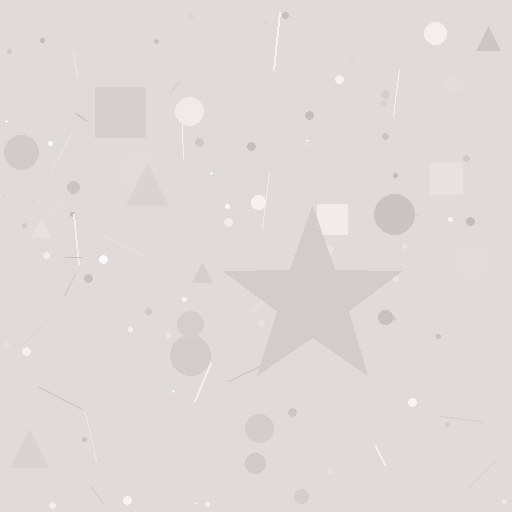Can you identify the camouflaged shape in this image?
The camouflaged shape is a star.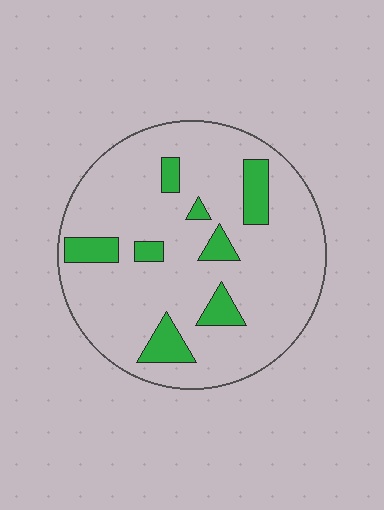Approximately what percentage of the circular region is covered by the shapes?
Approximately 15%.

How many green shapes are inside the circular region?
8.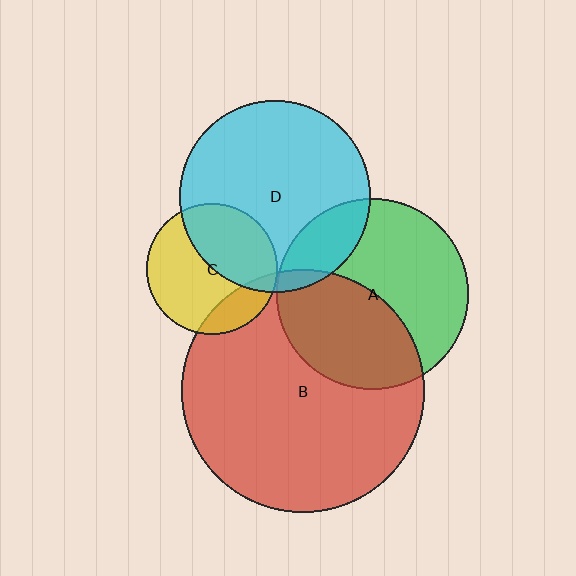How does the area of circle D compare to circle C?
Approximately 2.1 times.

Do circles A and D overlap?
Yes.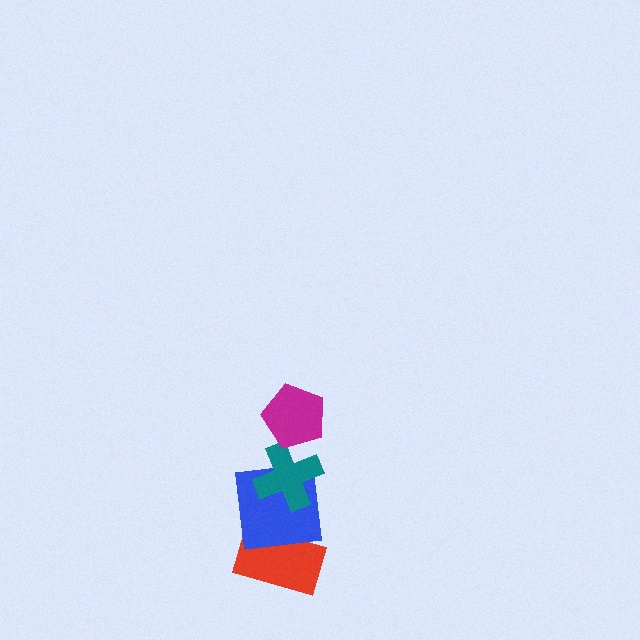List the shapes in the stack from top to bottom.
From top to bottom: the magenta pentagon, the teal cross, the blue square, the red rectangle.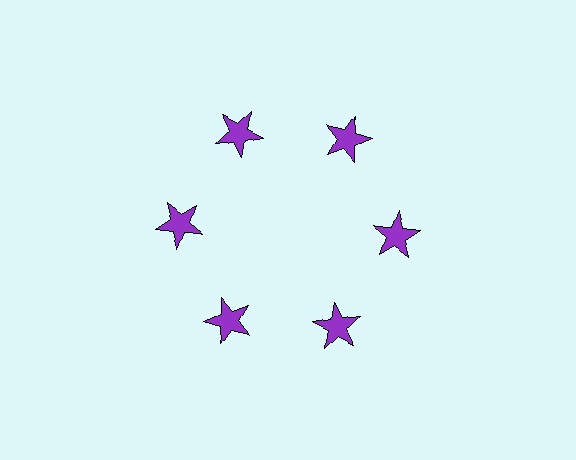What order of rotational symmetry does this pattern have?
This pattern has 6-fold rotational symmetry.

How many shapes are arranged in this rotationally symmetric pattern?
There are 6 shapes, arranged in 6 groups of 1.